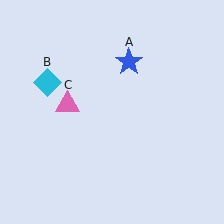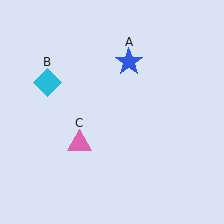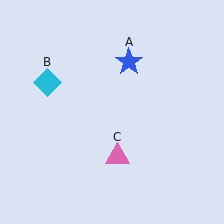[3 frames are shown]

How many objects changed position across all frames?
1 object changed position: pink triangle (object C).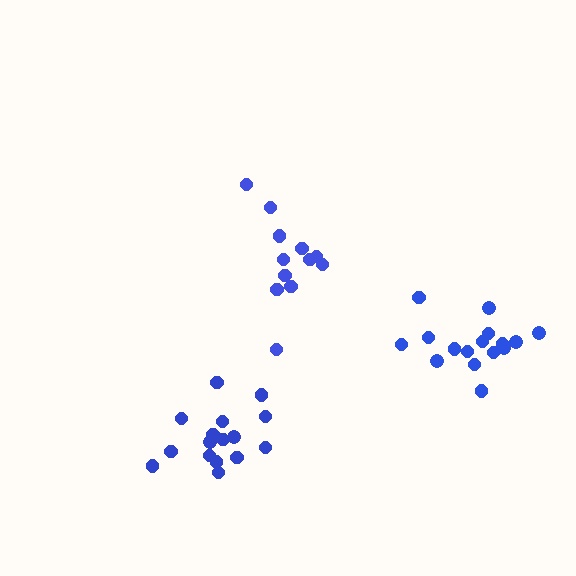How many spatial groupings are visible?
There are 3 spatial groupings.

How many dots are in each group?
Group 1: 12 dots, Group 2: 16 dots, Group 3: 16 dots (44 total).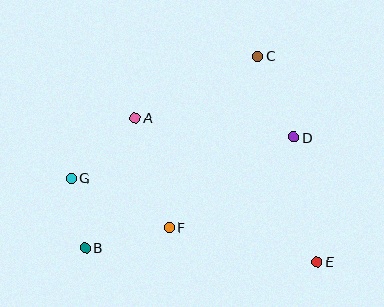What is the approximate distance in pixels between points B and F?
The distance between B and F is approximately 86 pixels.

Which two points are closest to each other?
Points B and G are closest to each other.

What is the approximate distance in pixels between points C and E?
The distance between C and E is approximately 214 pixels.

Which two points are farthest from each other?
Points E and G are farthest from each other.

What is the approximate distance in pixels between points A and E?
The distance between A and E is approximately 232 pixels.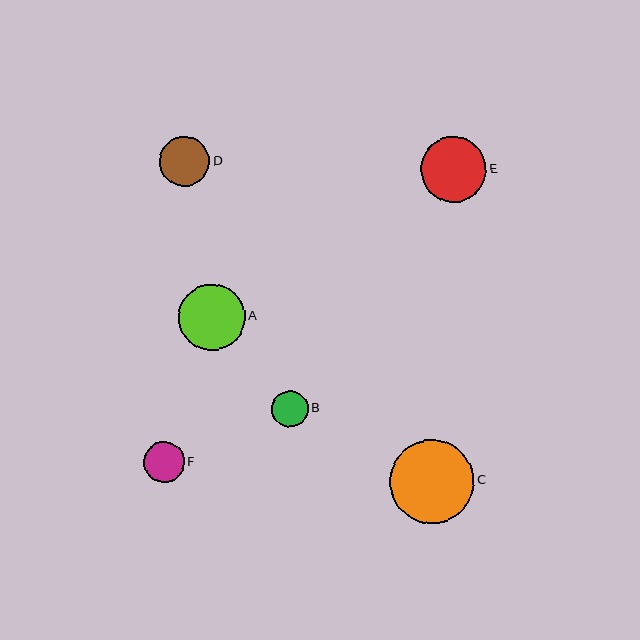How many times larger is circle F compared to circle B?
Circle F is approximately 1.1 times the size of circle B.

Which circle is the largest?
Circle C is the largest with a size of approximately 84 pixels.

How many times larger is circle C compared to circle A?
Circle C is approximately 1.3 times the size of circle A.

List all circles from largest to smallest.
From largest to smallest: C, A, E, D, F, B.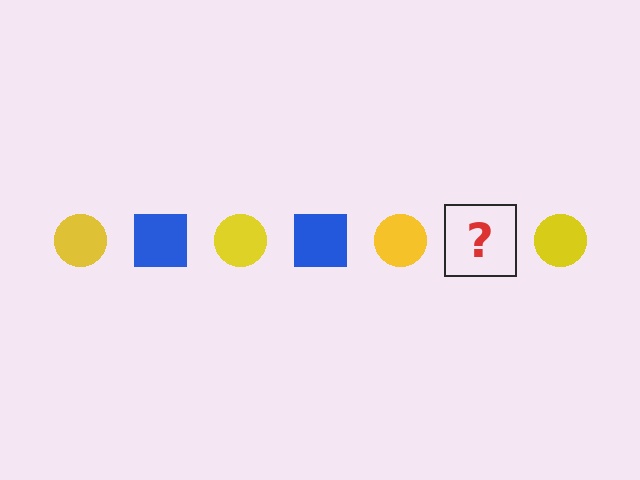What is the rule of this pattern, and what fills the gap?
The rule is that the pattern alternates between yellow circle and blue square. The gap should be filled with a blue square.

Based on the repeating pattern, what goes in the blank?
The blank should be a blue square.